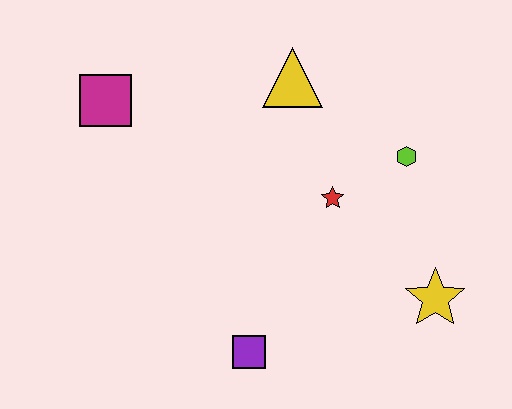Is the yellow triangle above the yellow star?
Yes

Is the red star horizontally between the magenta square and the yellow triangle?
No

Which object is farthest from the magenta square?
The yellow star is farthest from the magenta square.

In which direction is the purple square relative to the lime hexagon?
The purple square is below the lime hexagon.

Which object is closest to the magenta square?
The yellow triangle is closest to the magenta square.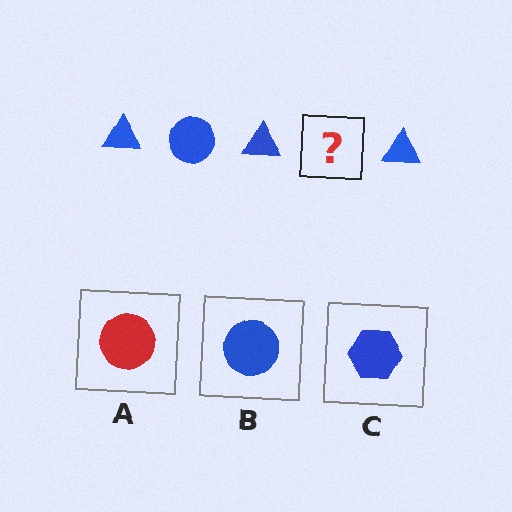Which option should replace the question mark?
Option B.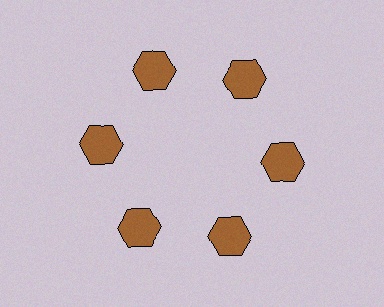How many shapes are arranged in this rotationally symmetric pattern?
There are 6 shapes, arranged in 6 groups of 1.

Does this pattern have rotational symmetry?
Yes, this pattern has 6-fold rotational symmetry. It looks the same after rotating 60 degrees around the center.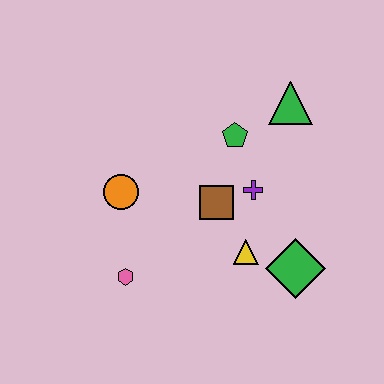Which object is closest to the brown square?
The purple cross is closest to the brown square.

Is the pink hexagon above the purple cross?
No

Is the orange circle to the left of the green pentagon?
Yes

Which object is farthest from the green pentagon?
The pink hexagon is farthest from the green pentagon.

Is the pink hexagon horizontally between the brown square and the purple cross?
No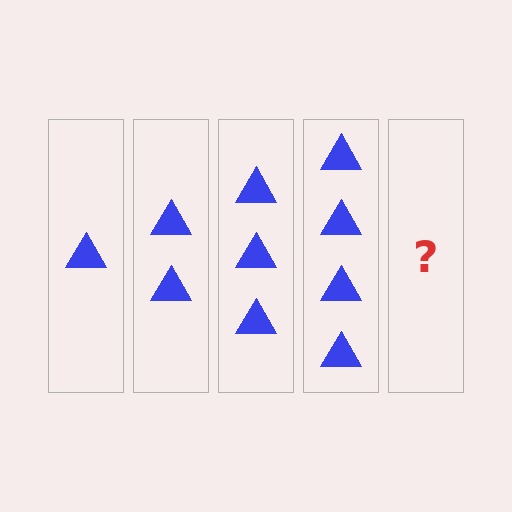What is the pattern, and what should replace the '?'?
The pattern is that each step adds one more triangle. The '?' should be 5 triangles.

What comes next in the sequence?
The next element should be 5 triangles.